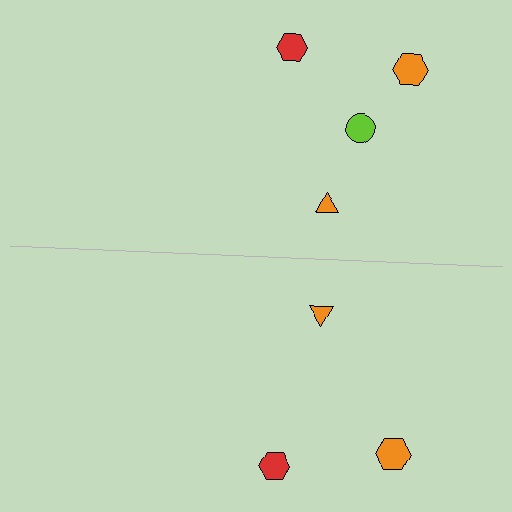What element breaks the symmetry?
A lime circle is missing from the bottom side.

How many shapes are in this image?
There are 7 shapes in this image.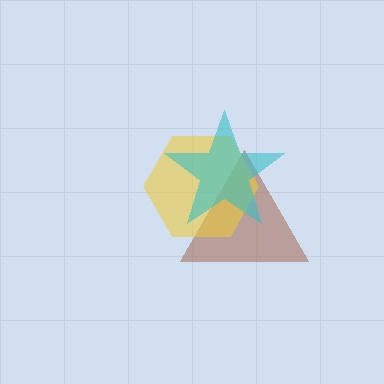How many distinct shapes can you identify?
There are 3 distinct shapes: a brown triangle, a yellow hexagon, a cyan star.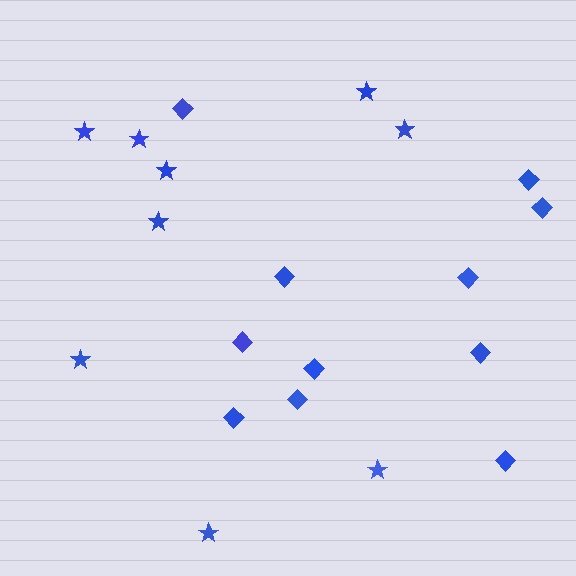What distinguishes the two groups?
There are 2 groups: one group of diamonds (11) and one group of stars (9).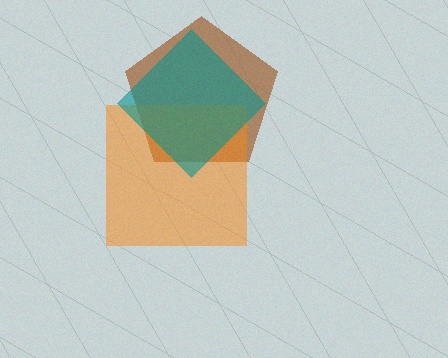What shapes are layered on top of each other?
The layered shapes are: a brown pentagon, an orange square, a teal diamond.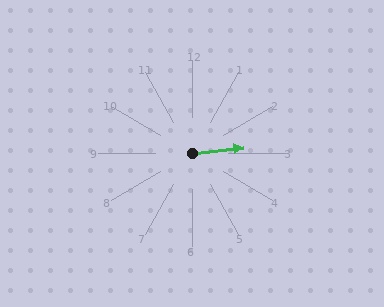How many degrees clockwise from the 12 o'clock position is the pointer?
Approximately 83 degrees.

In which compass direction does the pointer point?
East.